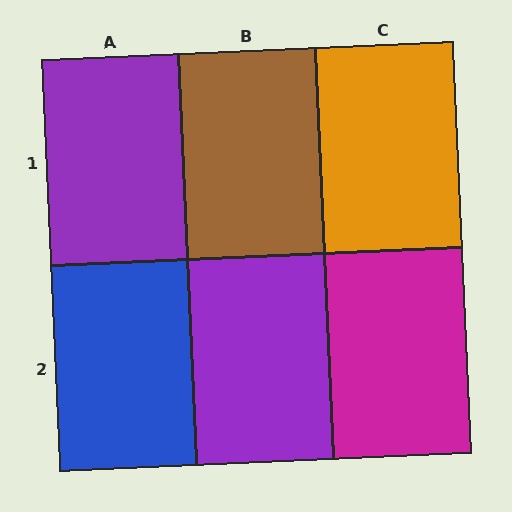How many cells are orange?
1 cell is orange.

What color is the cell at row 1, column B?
Brown.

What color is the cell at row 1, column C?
Orange.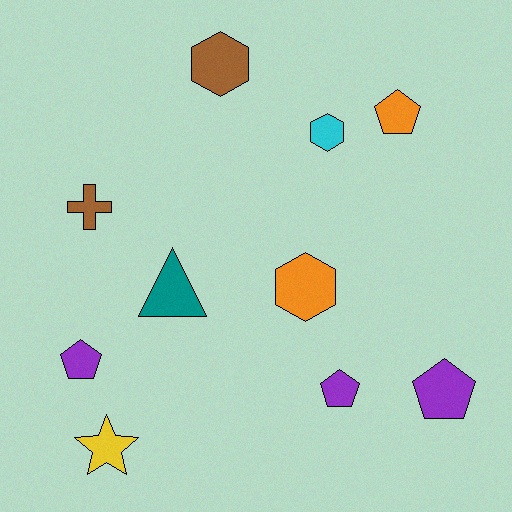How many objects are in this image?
There are 10 objects.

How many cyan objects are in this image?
There is 1 cyan object.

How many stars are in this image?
There is 1 star.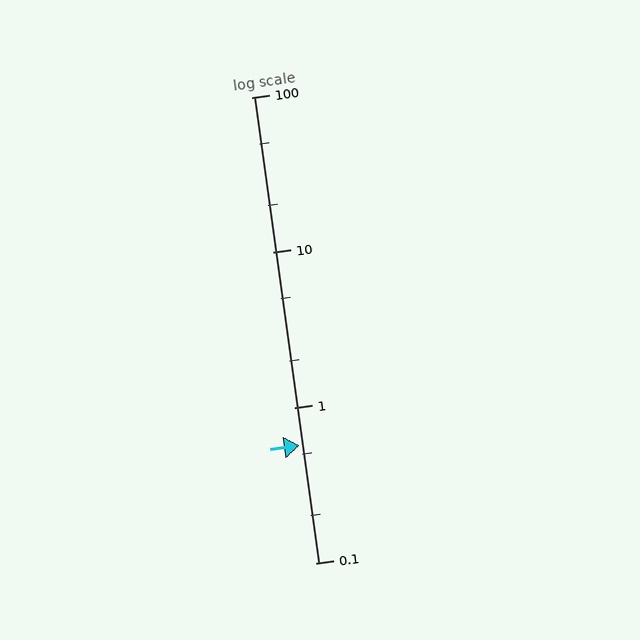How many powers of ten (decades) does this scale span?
The scale spans 3 decades, from 0.1 to 100.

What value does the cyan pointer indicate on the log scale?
The pointer indicates approximately 0.57.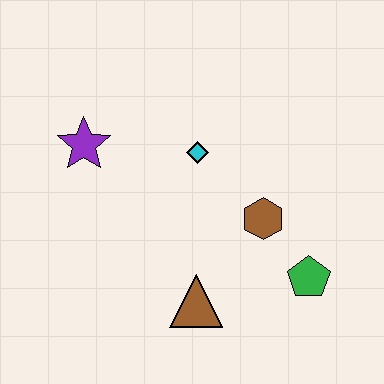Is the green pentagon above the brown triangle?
Yes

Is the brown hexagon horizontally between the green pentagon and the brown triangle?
Yes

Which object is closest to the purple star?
The cyan diamond is closest to the purple star.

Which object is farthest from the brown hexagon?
The purple star is farthest from the brown hexagon.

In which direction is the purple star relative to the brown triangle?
The purple star is above the brown triangle.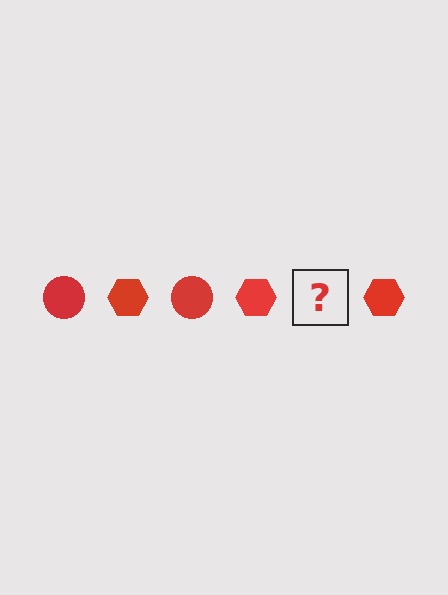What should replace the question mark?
The question mark should be replaced with a red circle.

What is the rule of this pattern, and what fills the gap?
The rule is that the pattern cycles through circle, hexagon shapes in red. The gap should be filled with a red circle.